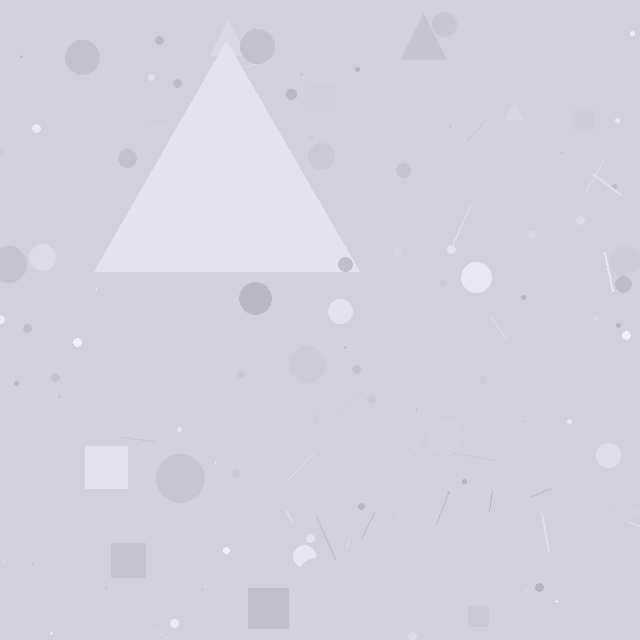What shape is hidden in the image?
A triangle is hidden in the image.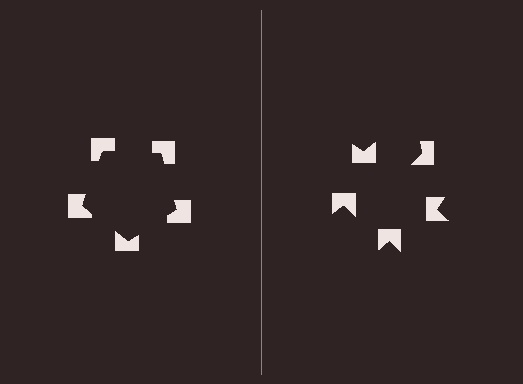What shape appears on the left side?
An illusory pentagon.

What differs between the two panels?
The notched squares are positioned identically on both sides; only the wedge orientations differ. On the left they align to a pentagon; on the right they are misaligned.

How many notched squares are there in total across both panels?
10 — 5 on each side.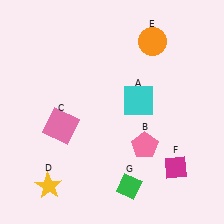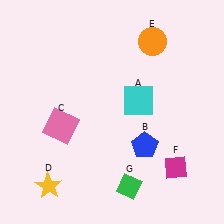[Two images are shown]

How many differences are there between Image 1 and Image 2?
There is 1 difference between the two images.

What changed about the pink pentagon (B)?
In Image 1, B is pink. In Image 2, it changed to blue.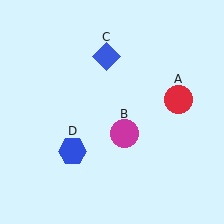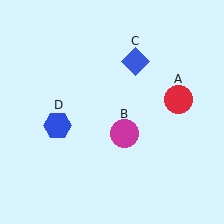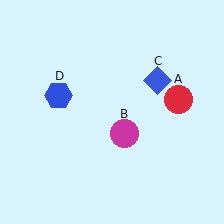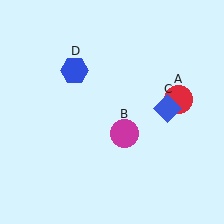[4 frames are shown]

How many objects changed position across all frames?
2 objects changed position: blue diamond (object C), blue hexagon (object D).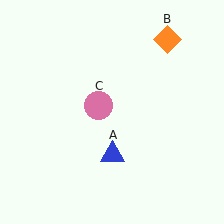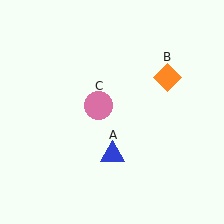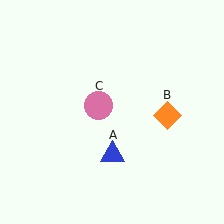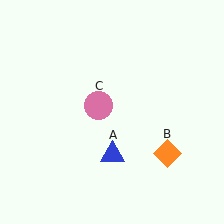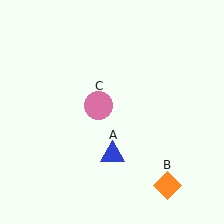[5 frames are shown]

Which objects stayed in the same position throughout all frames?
Blue triangle (object A) and pink circle (object C) remained stationary.